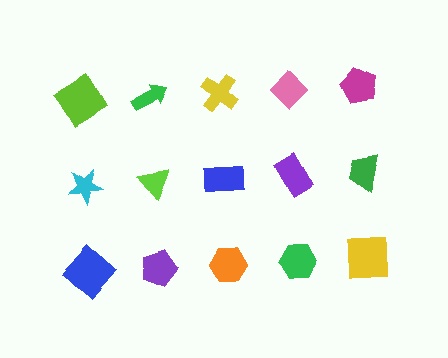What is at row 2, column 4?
A purple rectangle.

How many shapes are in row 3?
5 shapes.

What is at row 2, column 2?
A lime triangle.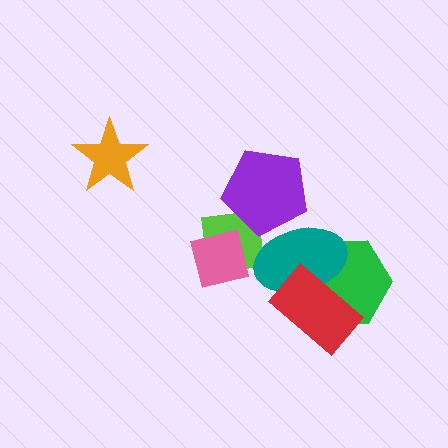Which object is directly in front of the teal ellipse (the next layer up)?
The red rectangle is directly in front of the teal ellipse.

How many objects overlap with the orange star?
0 objects overlap with the orange star.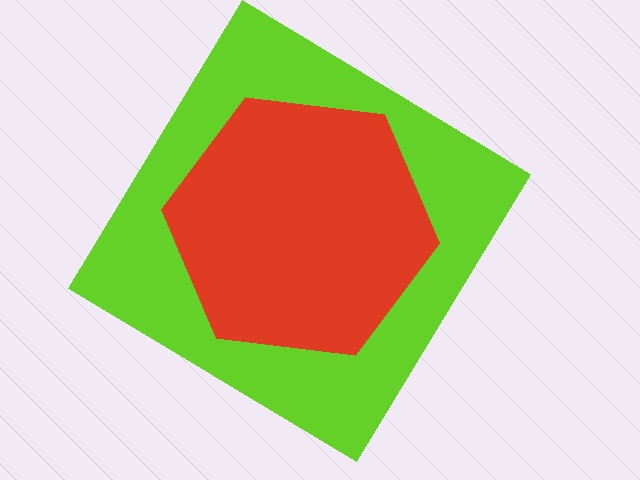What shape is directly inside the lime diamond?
The red hexagon.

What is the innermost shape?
The red hexagon.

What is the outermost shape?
The lime diamond.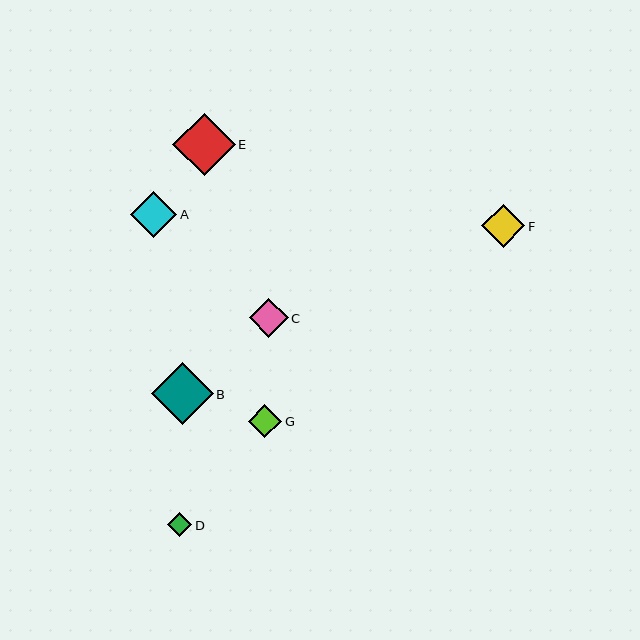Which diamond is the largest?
Diamond E is the largest with a size of approximately 63 pixels.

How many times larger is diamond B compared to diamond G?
Diamond B is approximately 1.9 times the size of diamond G.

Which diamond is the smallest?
Diamond D is the smallest with a size of approximately 24 pixels.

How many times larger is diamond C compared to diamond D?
Diamond C is approximately 1.6 times the size of diamond D.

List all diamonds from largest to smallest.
From largest to smallest: E, B, A, F, C, G, D.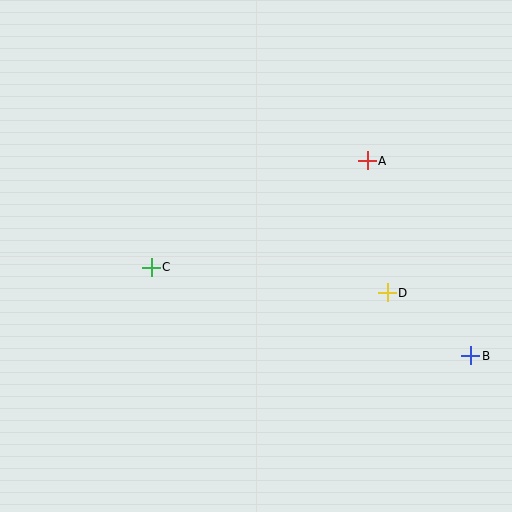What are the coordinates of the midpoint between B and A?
The midpoint between B and A is at (419, 258).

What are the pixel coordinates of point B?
Point B is at (471, 356).